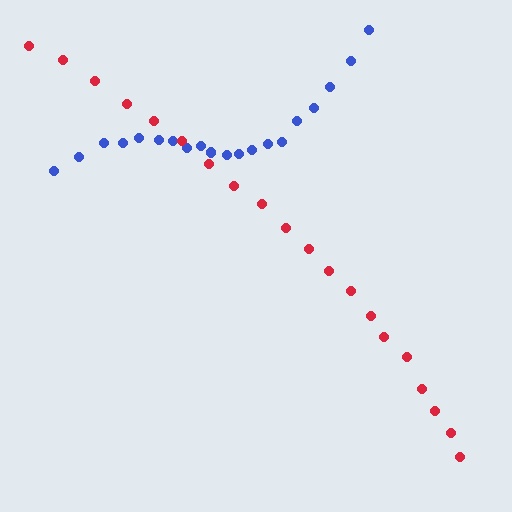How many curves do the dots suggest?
There are 2 distinct paths.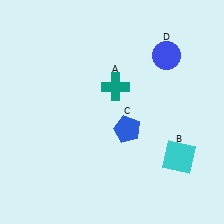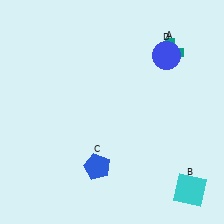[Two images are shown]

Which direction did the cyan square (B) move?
The cyan square (B) moved down.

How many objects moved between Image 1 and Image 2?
3 objects moved between the two images.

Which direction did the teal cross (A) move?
The teal cross (A) moved right.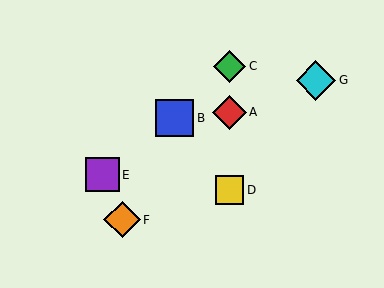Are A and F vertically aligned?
No, A is at x≈229 and F is at x≈122.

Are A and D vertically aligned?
Yes, both are at x≈229.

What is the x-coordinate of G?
Object G is at x≈316.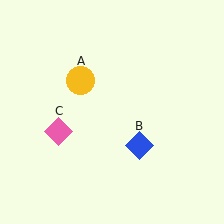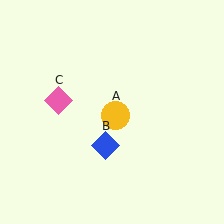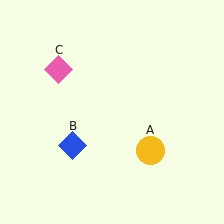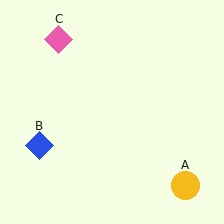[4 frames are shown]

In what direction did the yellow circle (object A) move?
The yellow circle (object A) moved down and to the right.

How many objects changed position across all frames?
3 objects changed position: yellow circle (object A), blue diamond (object B), pink diamond (object C).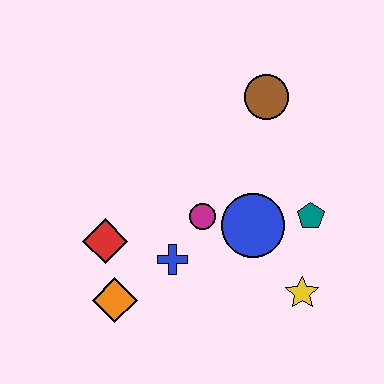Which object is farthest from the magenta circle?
The brown circle is farthest from the magenta circle.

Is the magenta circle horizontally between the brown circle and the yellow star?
No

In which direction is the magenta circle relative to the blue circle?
The magenta circle is to the left of the blue circle.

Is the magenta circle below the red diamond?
No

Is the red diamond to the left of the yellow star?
Yes